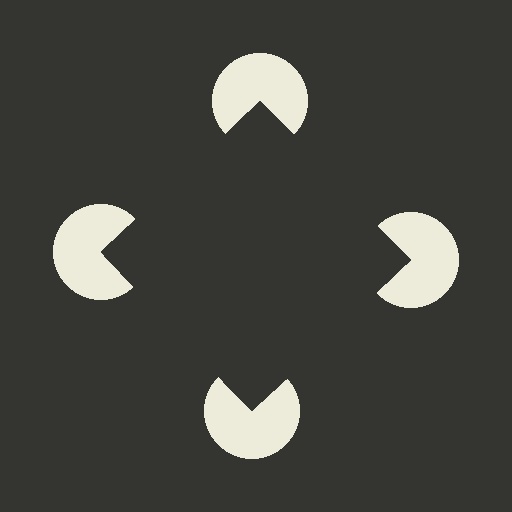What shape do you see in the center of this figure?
An illusory square — its edges are inferred from the aligned wedge cuts in the pac-man discs, not physically drawn.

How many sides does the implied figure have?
4 sides.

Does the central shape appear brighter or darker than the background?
It typically appears slightly darker than the background, even though no actual brightness change is drawn.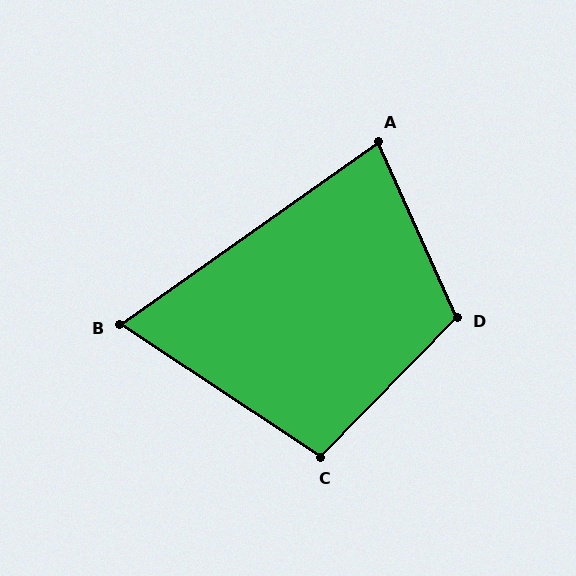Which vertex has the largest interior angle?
D, at approximately 111 degrees.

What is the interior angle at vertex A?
Approximately 79 degrees (acute).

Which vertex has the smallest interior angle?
B, at approximately 69 degrees.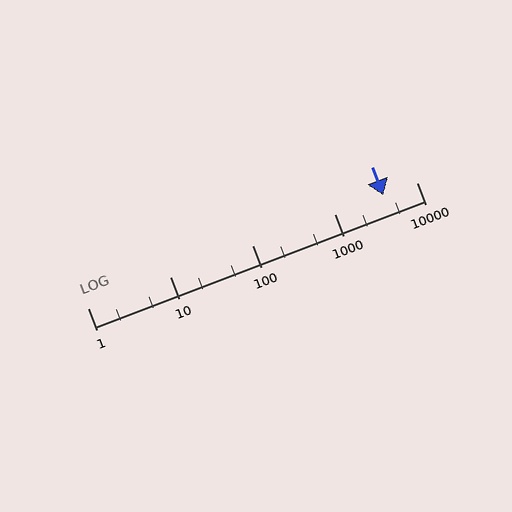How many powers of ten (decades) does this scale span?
The scale spans 4 decades, from 1 to 10000.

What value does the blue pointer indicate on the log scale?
The pointer indicates approximately 4000.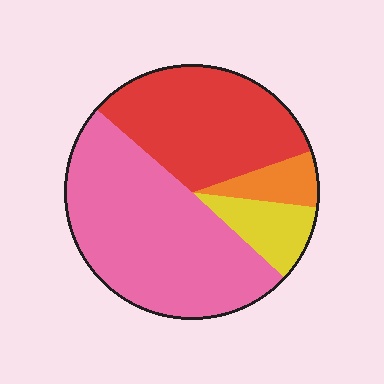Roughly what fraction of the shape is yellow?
Yellow takes up less than a quarter of the shape.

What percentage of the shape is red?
Red covers 33% of the shape.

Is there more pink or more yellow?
Pink.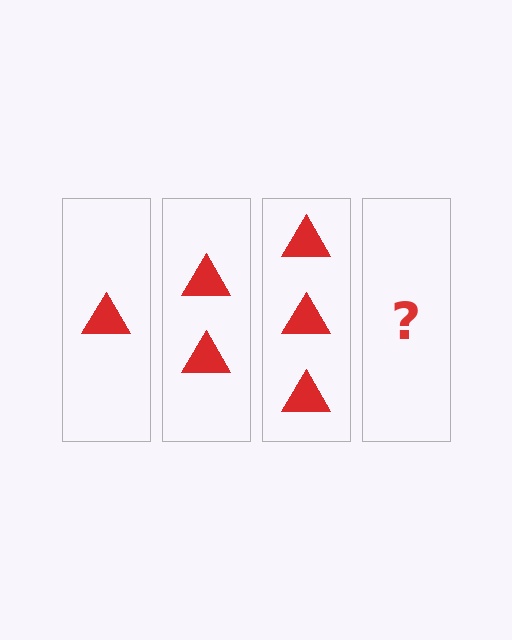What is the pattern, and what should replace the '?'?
The pattern is that each step adds one more triangle. The '?' should be 4 triangles.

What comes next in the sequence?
The next element should be 4 triangles.